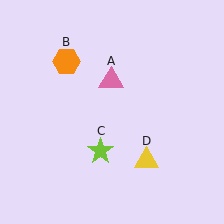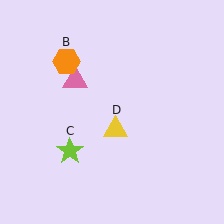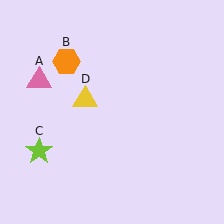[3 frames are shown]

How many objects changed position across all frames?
3 objects changed position: pink triangle (object A), lime star (object C), yellow triangle (object D).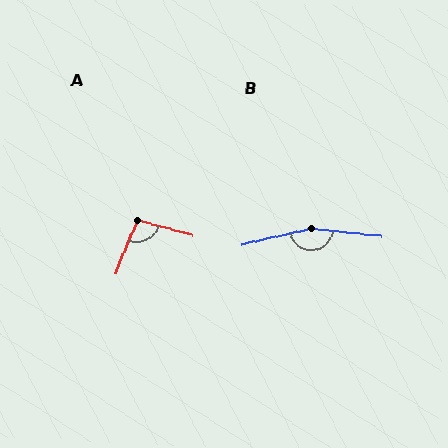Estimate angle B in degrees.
Approximately 160 degrees.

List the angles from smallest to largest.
A (97°), B (160°).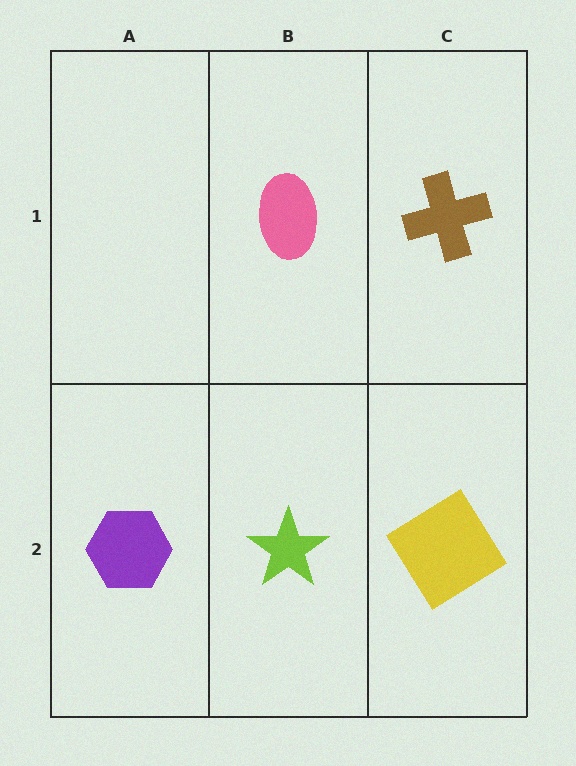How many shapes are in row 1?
2 shapes.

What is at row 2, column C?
A yellow diamond.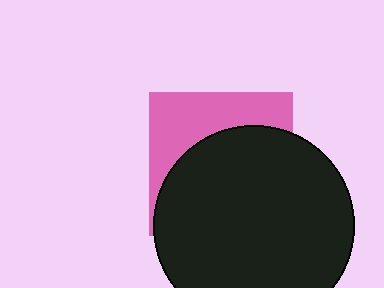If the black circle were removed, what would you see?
You would see the complete pink square.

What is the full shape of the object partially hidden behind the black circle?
The partially hidden object is a pink square.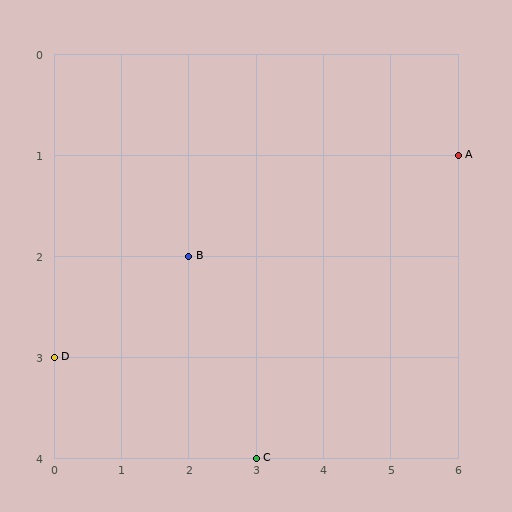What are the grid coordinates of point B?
Point B is at grid coordinates (2, 2).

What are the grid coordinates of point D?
Point D is at grid coordinates (0, 3).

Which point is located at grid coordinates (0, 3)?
Point D is at (0, 3).